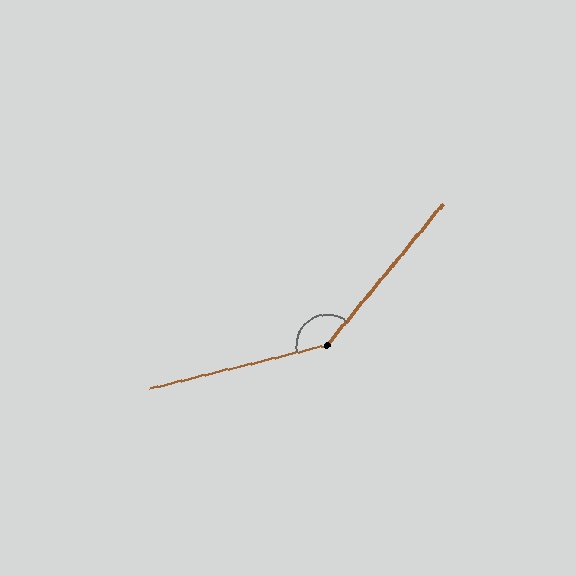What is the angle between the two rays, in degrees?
Approximately 143 degrees.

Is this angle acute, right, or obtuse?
It is obtuse.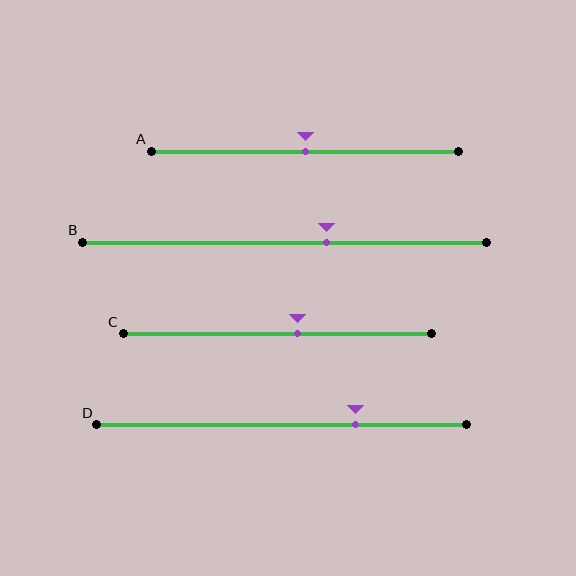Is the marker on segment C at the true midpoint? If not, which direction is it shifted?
No, the marker on segment C is shifted to the right by about 7% of the segment length.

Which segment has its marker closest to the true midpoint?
Segment A has its marker closest to the true midpoint.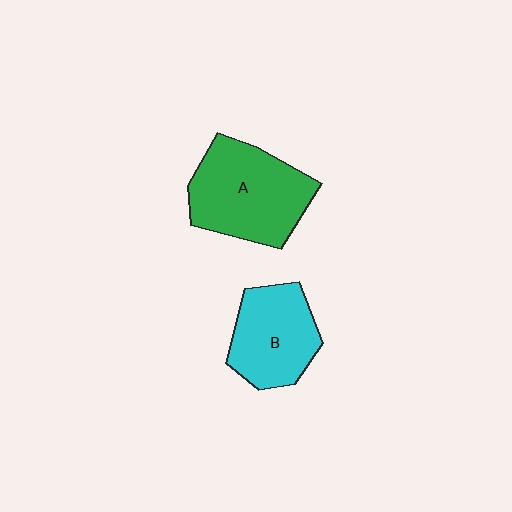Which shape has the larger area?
Shape A (green).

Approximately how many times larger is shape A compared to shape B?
Approximately 1.3 times.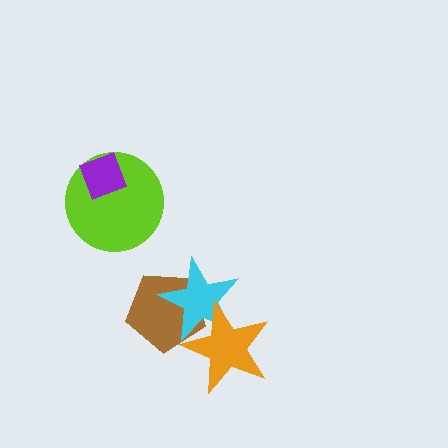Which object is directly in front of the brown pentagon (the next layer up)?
The cyan star is directly in front of the brown pentagon.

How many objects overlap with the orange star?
2 objects overlap with the orange star.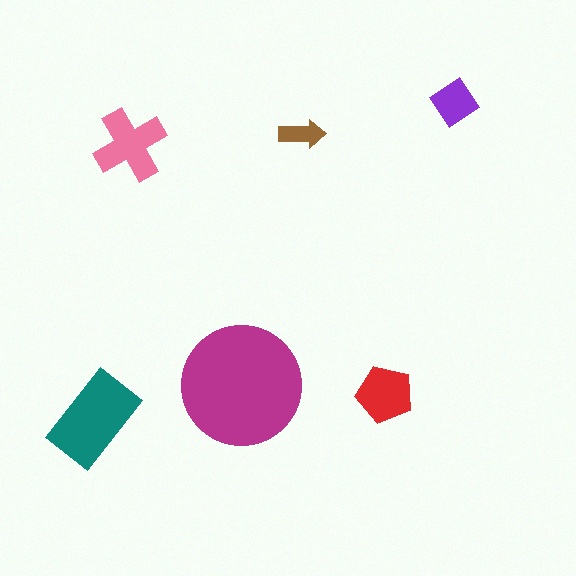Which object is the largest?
The magenta circle.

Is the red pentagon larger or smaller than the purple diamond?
Larger.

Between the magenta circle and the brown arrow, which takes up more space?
The magenta circle.